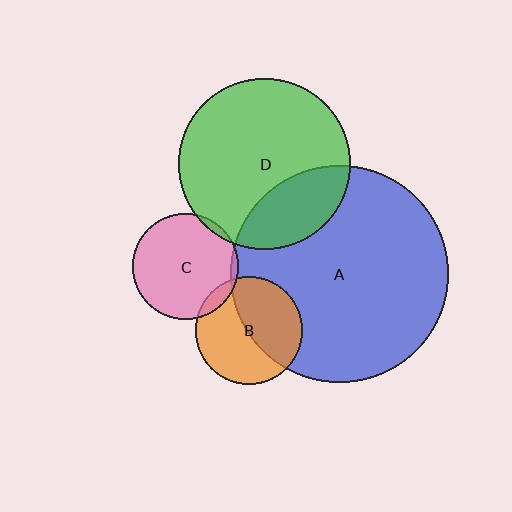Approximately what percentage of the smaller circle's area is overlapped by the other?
Approximately 25%.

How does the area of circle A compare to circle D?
Approximately 1.6 times.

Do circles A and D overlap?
Yes.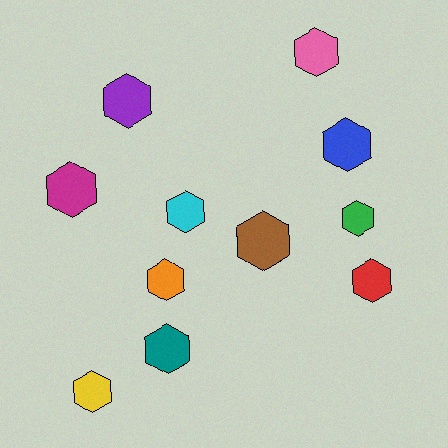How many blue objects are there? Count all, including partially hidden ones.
There is 1 blue object.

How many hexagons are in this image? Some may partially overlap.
There are 11 hexagons.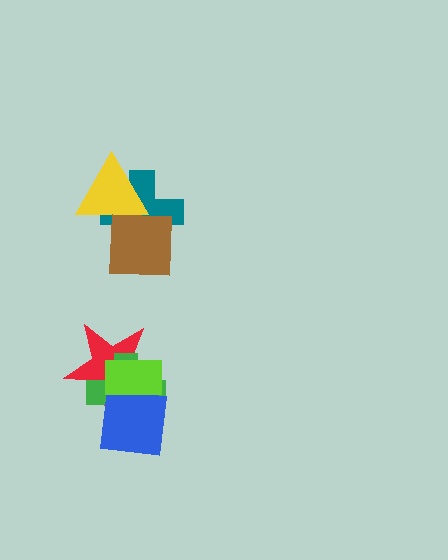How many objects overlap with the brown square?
2 objects overlap with the brown square.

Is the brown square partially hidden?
No, no other shape covers it.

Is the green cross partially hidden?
Yes, it is partially covered by another shape.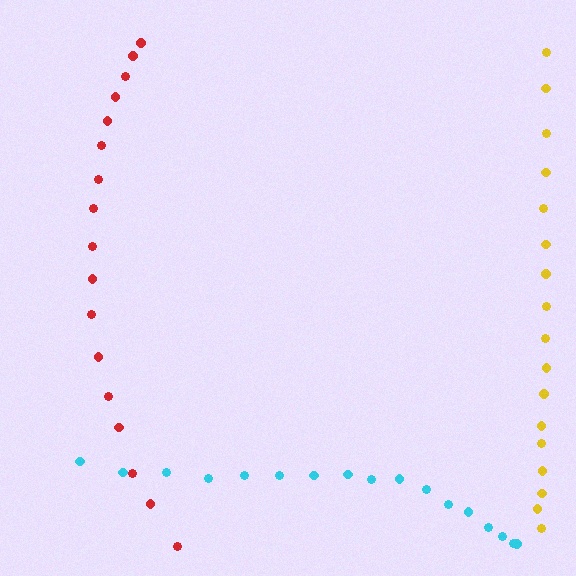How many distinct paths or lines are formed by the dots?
There are 3 distinct paths.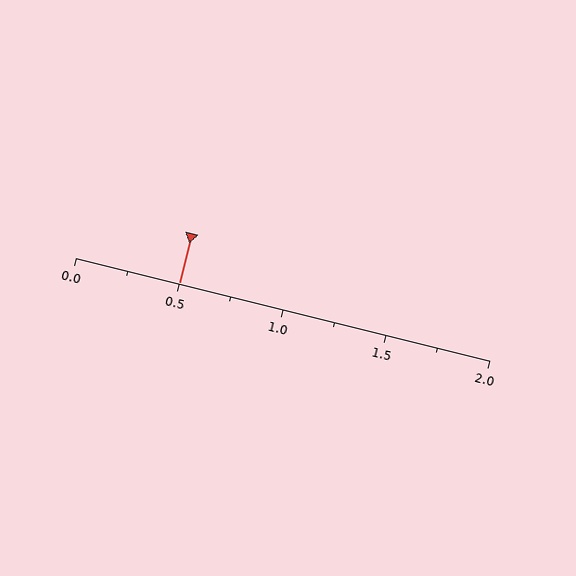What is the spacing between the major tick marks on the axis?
The major ticks are spaced 0.5 apart.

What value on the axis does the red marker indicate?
The marker indicates approximately 0.5.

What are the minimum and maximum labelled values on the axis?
The axis runs from 0.0 to 2.0.